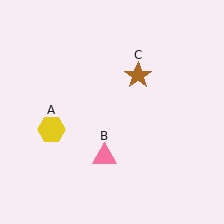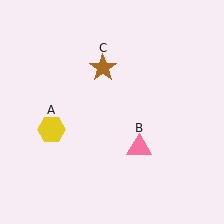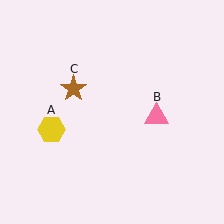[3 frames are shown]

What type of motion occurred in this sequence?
The pink triangle (object B), brown star (object C) rotated counterclockwise around the center of the scene.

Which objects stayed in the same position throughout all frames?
Yellow hexagon (object A) remained stationary.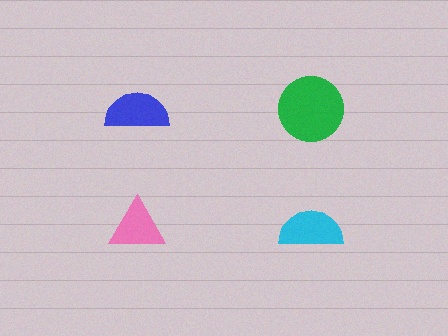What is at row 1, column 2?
A green circle.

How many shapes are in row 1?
2 shapes.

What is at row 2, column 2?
A cyan semicircle.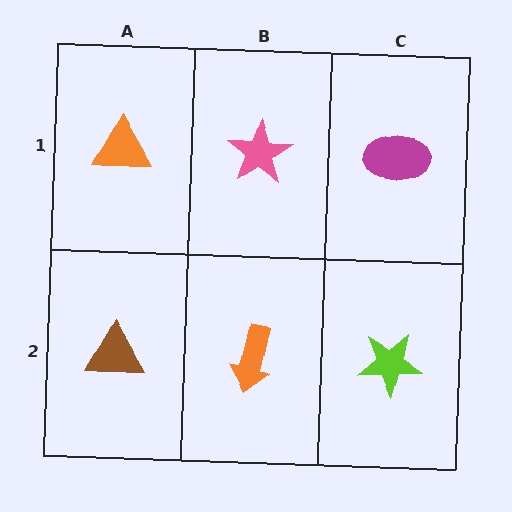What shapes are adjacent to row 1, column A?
A brown triangle (row 2, column A), a pink star (row 1, column B).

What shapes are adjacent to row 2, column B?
A pink star (row 1, column B), a brown triangle (row 2, column A), a lime star (row 2, column C).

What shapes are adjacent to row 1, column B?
An orange arrow (row 2, column B), an orange triangle (row 1, column A), a magenta ellipse (row 1, column C).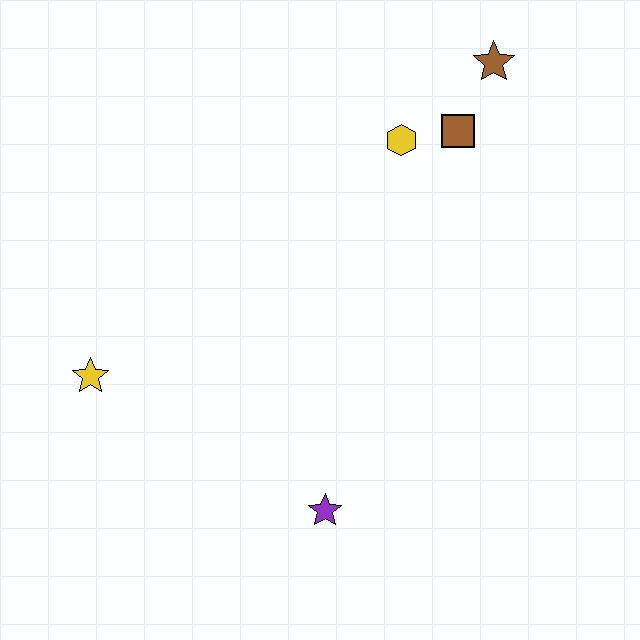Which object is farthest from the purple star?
The brown star is farthest from the purple star.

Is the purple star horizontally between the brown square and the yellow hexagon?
No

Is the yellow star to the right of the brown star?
No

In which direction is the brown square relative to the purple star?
The brown square is above the purple star.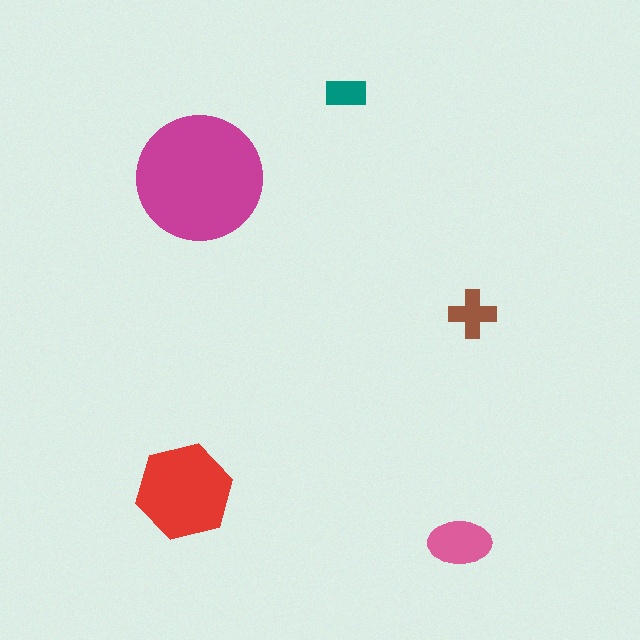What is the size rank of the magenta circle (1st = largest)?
1st.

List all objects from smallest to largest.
The teal rectangle, the brown cross, the pink ellipse, the red hexagon, the magenta circle.